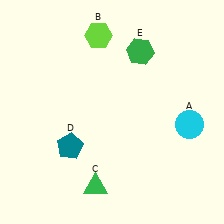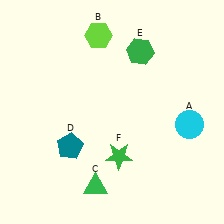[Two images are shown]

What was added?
A green star (F) was added in Image 2.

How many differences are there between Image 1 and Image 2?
There is 1 difference between the two images.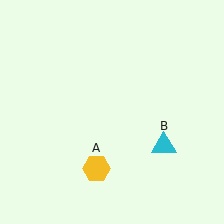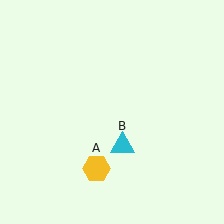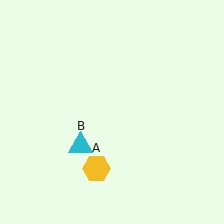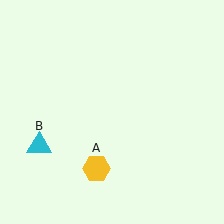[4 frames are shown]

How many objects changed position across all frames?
1 object changed position: cyan triangle (object B).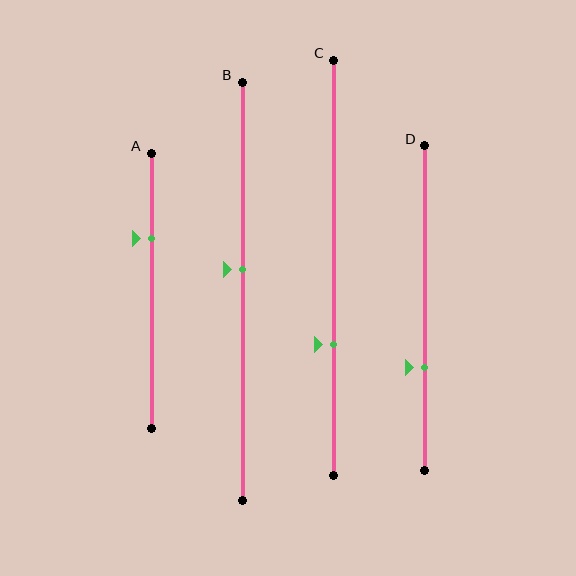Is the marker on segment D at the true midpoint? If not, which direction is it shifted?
No, the marker on segment D is shifted downward by about 18% of the segment length.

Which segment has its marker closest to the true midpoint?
Segment B has its marker closest to the true midpoint.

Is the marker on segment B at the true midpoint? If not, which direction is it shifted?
No, the marker on segment B is shifted upward by about 5% of the segment length.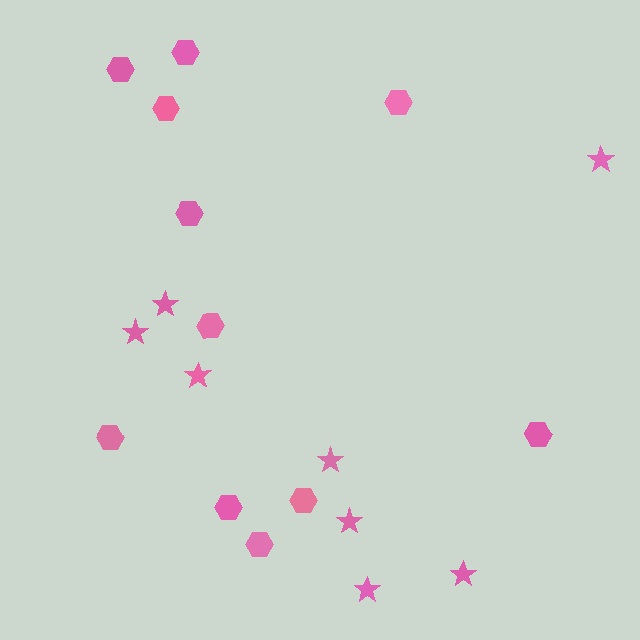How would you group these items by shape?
There are 2 groups: one group of hexagons (11) and one group of stars (8).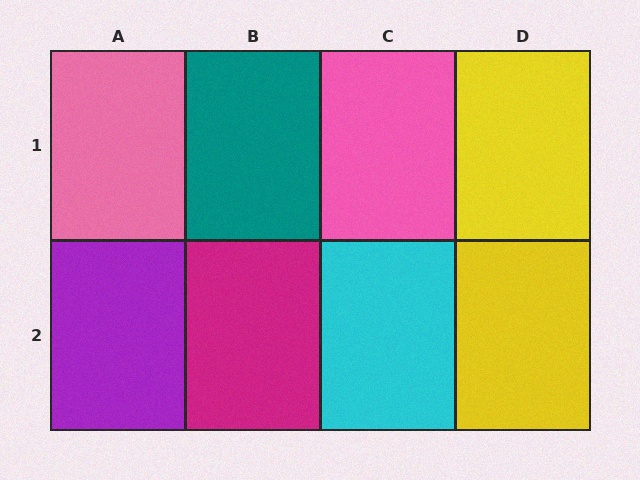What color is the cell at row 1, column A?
Pink.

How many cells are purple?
1 cell is purple.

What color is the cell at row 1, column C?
Pink.